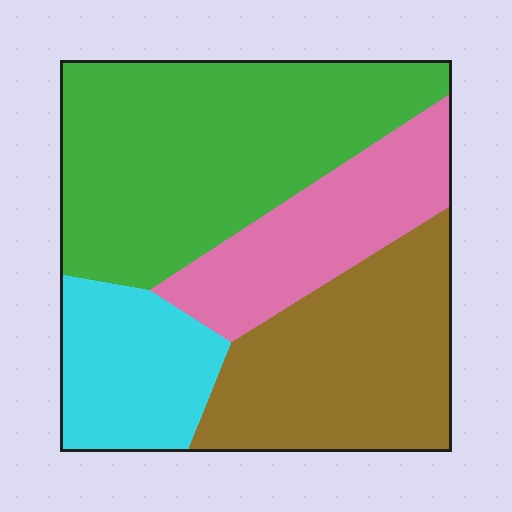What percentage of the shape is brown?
Brown takes up about one quarter (1/4) of the shape.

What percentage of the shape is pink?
Pink covers 18% of the shape.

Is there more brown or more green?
Green.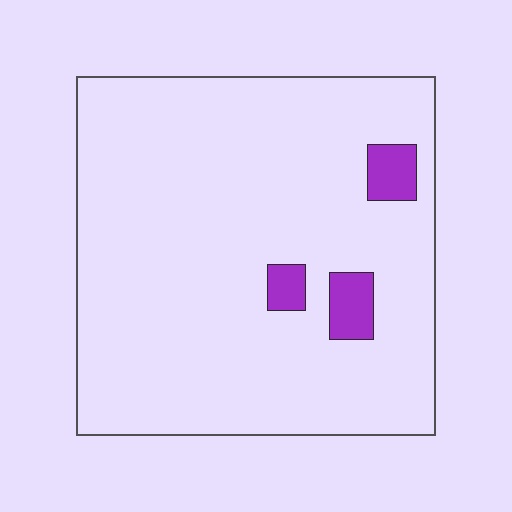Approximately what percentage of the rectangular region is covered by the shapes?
Approximately 5%.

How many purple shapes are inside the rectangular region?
3.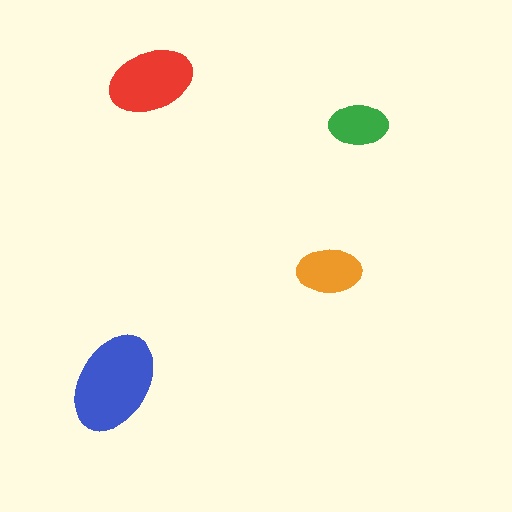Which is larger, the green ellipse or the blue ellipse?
The blue one.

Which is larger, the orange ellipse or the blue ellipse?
The blue one.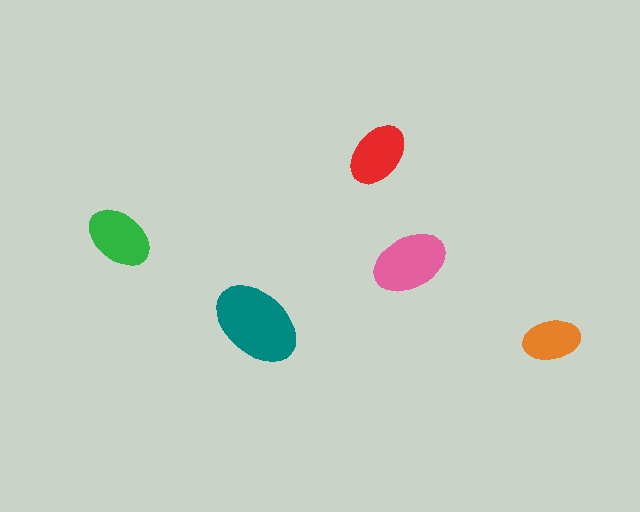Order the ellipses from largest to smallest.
the teal one, the pink one, the green one, the red one, the orange one.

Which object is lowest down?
The orange ellipse is bottommost.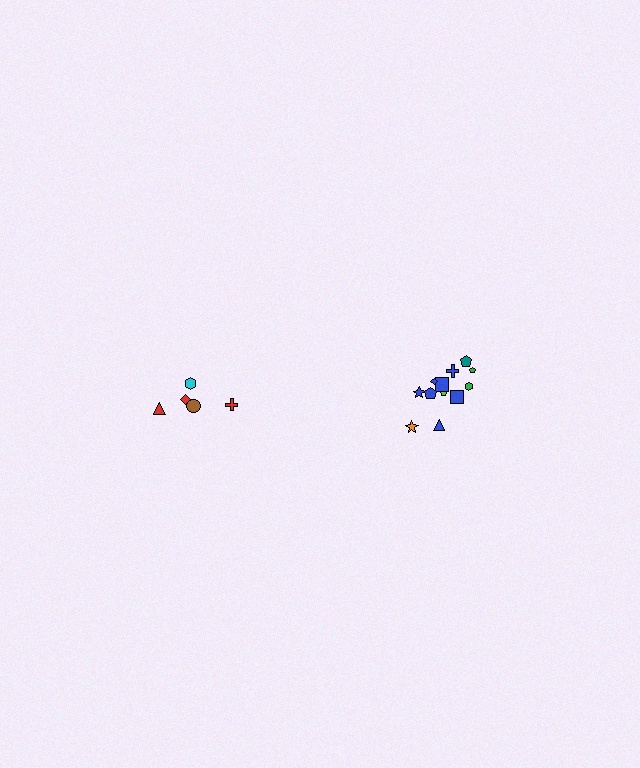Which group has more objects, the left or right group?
The right group.